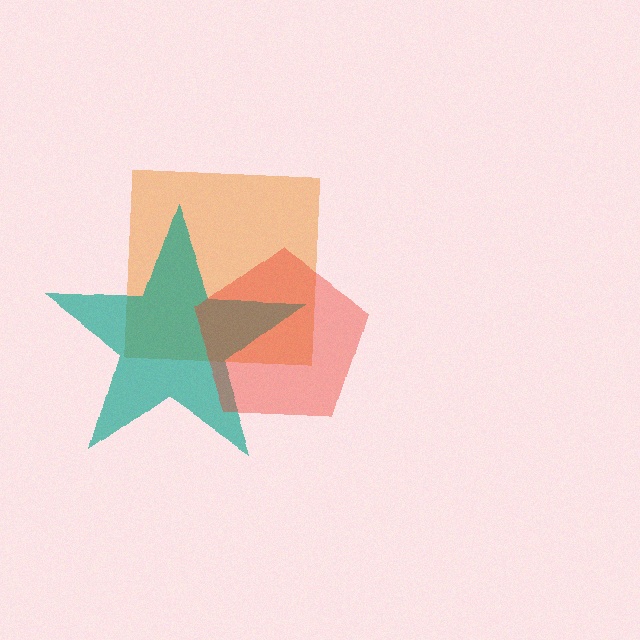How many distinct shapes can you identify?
There are 3 distinct shapes: an orange square, a teal star, a red pentagon.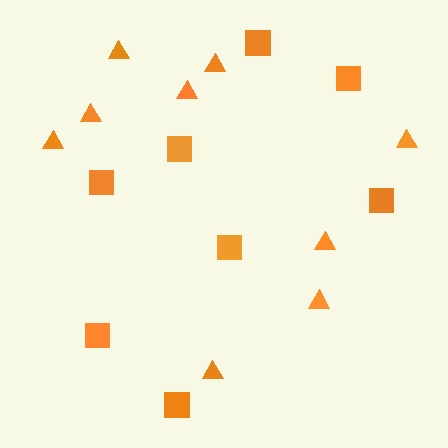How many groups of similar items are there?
There are 2 groups: one group of triangles (9) and one group of squares (8).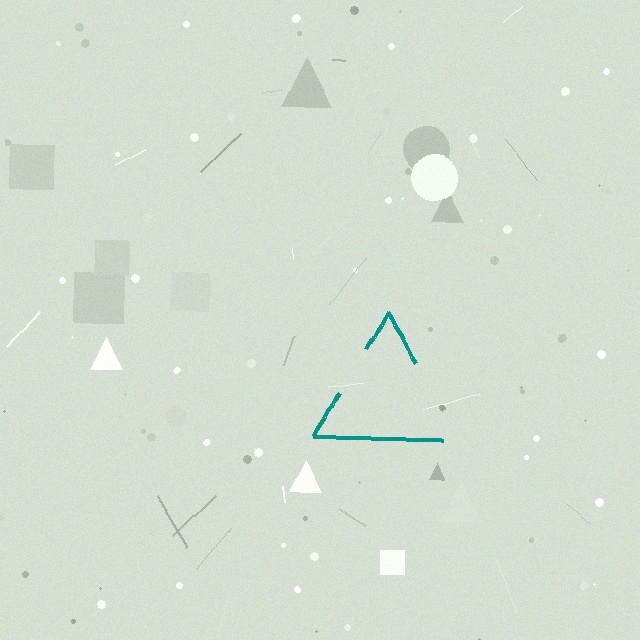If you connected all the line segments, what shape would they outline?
They would outline a triangle.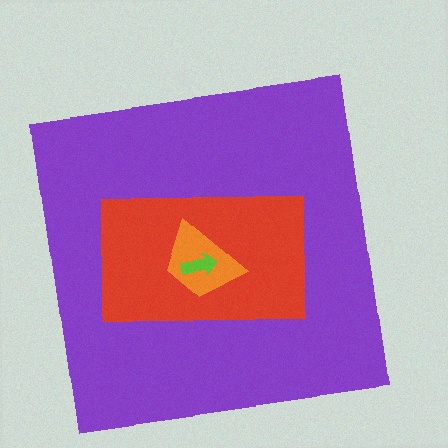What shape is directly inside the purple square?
The red rectangle.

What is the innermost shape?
The lime arrow.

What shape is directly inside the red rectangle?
The orange trapezoid.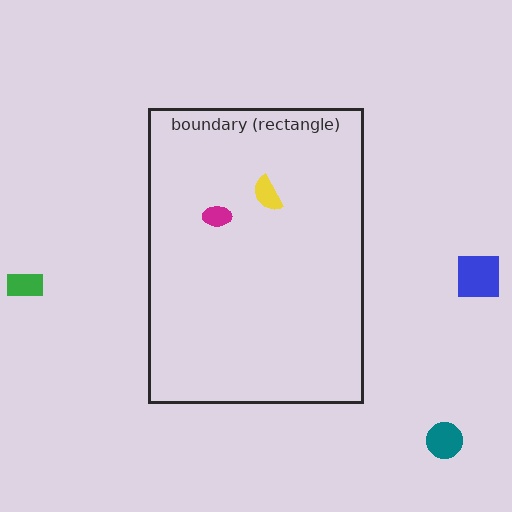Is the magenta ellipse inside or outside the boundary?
Inside.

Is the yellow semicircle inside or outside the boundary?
Inside.